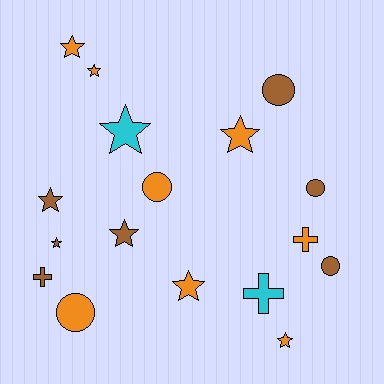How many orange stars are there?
There are 5 orange stars.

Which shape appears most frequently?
Star, with 9 objects.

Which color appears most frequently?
Orange, with 8 objects.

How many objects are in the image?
There are 17 objects.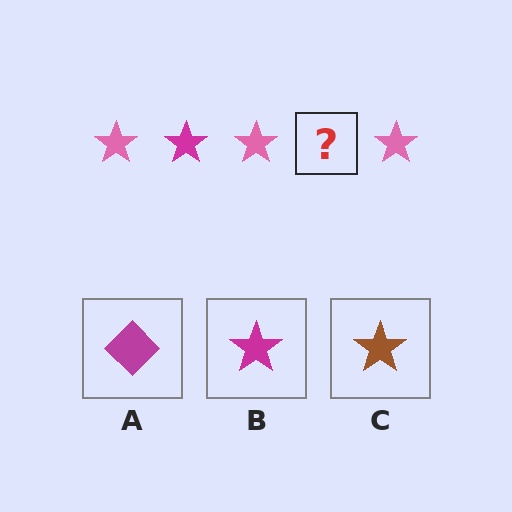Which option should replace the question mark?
Option B.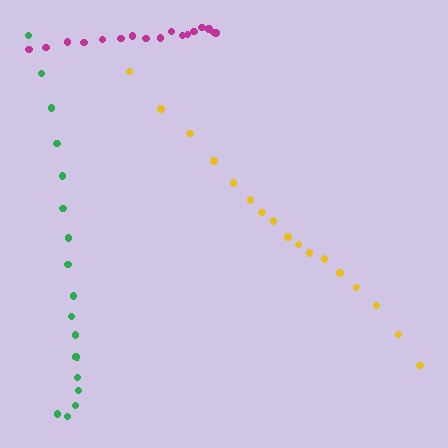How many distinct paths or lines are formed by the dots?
There are 3 distinct paths.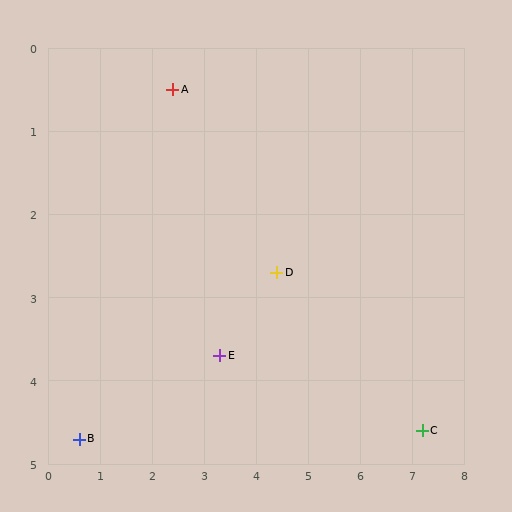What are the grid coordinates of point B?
Point B is at approximately (0.6, 4.7).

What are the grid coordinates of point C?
Point C is at approximately (7.2, 4.6).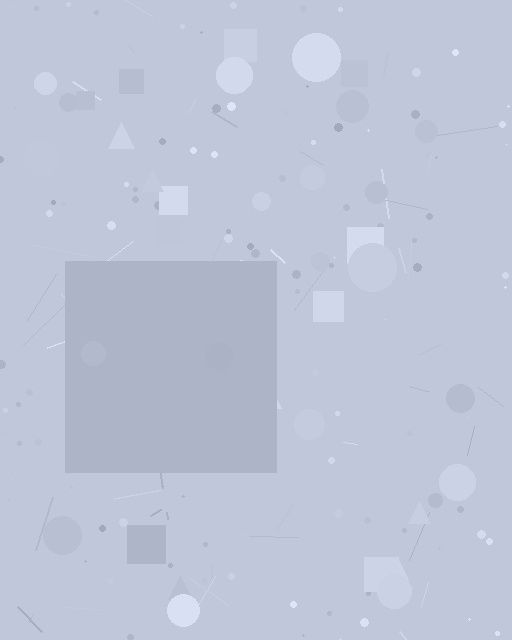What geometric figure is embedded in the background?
A square is embedded in the background.